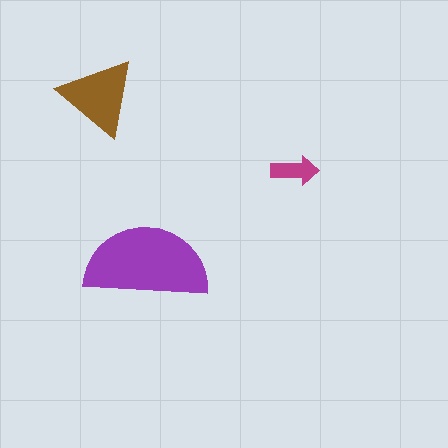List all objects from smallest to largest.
The magenta arrow, the brown triangle, the purple semicircle.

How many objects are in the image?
There are 3 objects in the image.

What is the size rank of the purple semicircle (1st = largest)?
1st.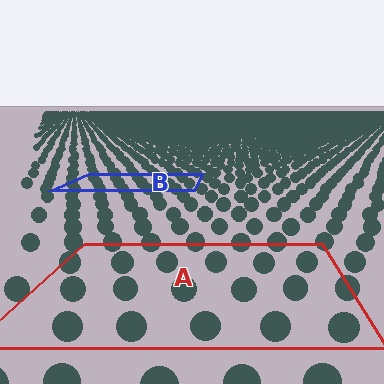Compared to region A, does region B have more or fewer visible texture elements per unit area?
Region B has more texture elements per unit area — they are packed more densely because it is farther away.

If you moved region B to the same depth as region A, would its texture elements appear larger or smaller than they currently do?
They would appear larger. At a closer depth, the same texture elements are projected at a bigger on-screen size.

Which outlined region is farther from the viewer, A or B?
Region B is farther from the viewer — the texture elements inside it appear smaller and more densely packed.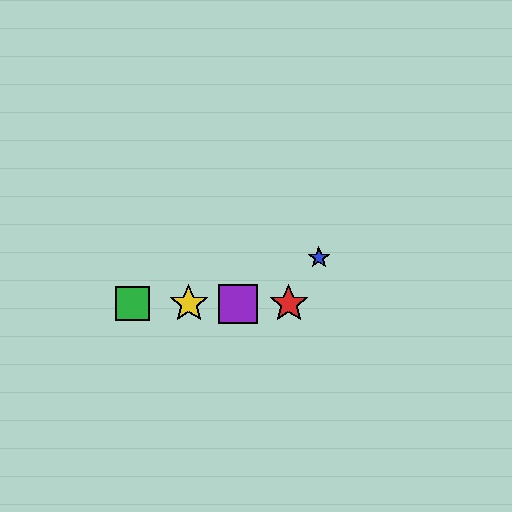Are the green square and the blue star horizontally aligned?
No, the green square is at y≈304 and the blue star is at y≈258.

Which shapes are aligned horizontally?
The red star, the green square, the yellow star, the purple square are aligned horizontally.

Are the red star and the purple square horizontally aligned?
Yes, both are at y≈304.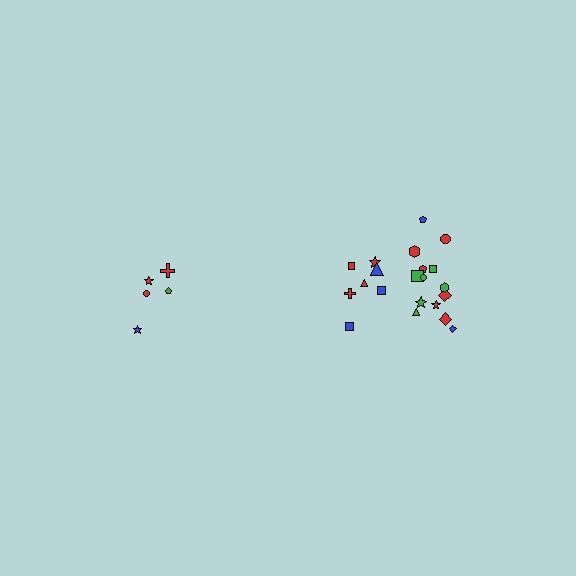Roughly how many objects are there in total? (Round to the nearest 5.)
Roughly 25 objects in total.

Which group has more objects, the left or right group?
The right group.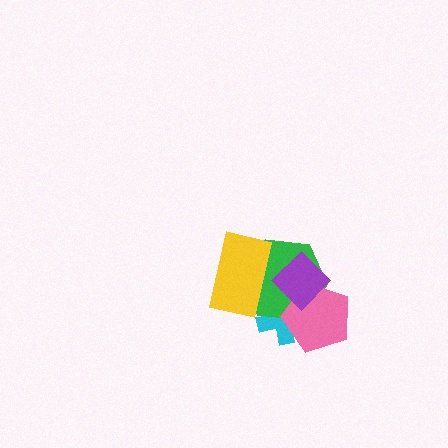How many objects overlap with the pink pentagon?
3 objects overlap with the pink pentagon.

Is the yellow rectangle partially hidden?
No, no other shape covers it.